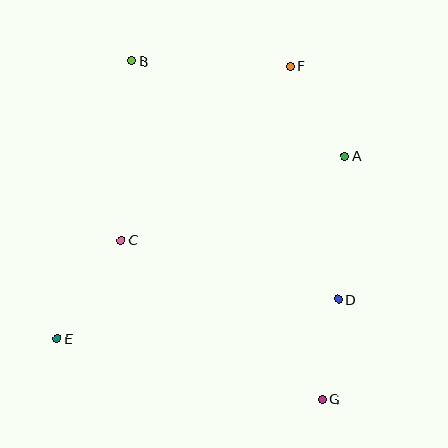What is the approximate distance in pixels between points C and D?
The distance between C and D is approximately 225 pixels.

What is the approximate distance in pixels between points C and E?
The distance between C and E is approximately 118 pixels.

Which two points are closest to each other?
Points D and G are closest to each other.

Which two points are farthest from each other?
Points B and G are farthest from each other.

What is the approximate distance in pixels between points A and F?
The distance between A and F is approximately 105 pixels.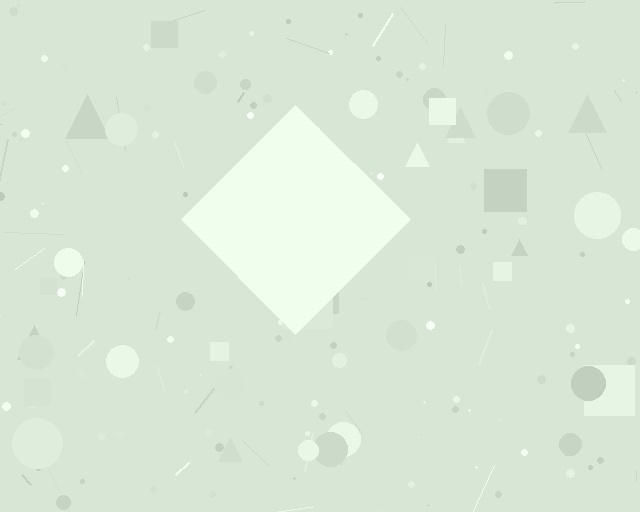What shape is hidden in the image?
A diamond is hidden in the image.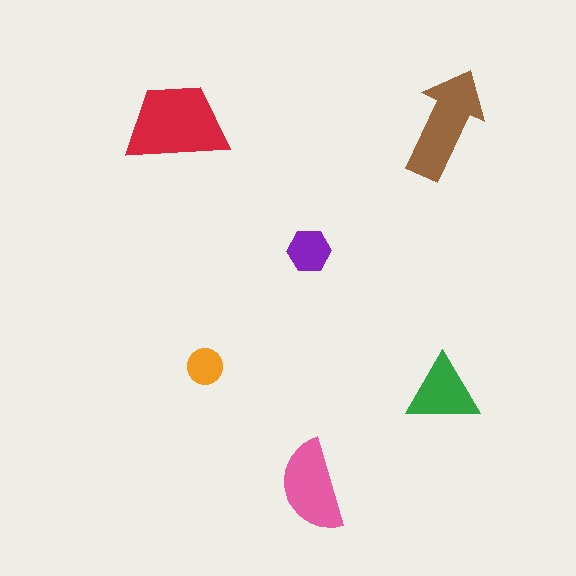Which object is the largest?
The red trapezoid.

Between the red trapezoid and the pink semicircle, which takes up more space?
The red trapezoid.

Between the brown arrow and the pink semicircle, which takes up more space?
The brown arrow.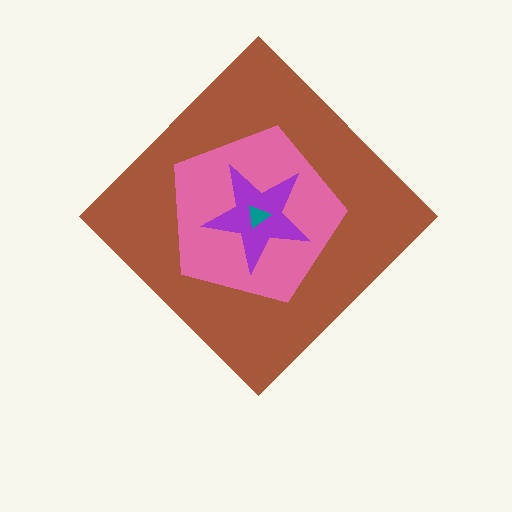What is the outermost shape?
The brown diamond.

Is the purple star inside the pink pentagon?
Yes.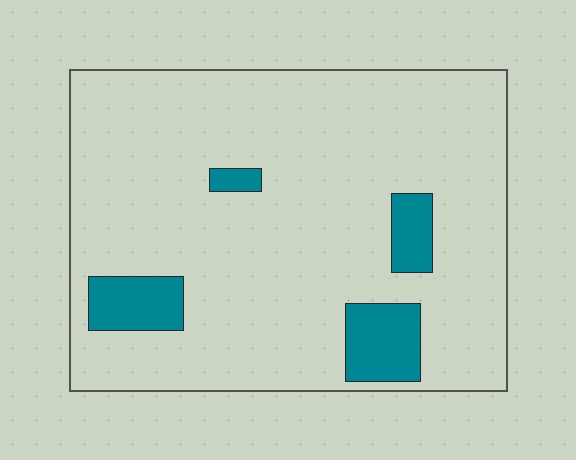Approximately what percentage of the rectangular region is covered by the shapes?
Approximately 10%.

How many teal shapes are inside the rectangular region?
4.